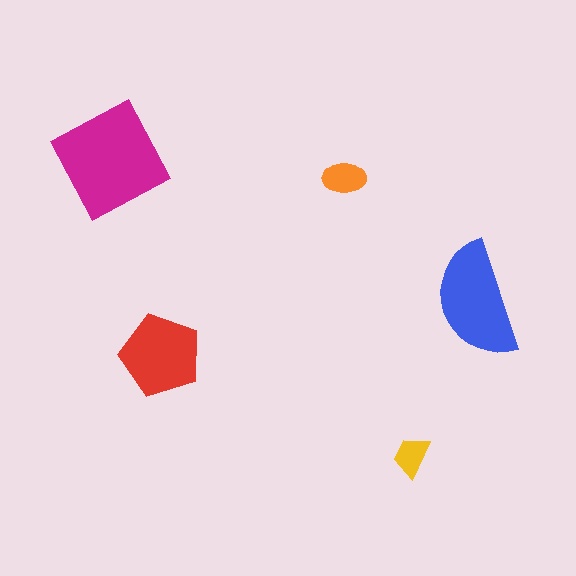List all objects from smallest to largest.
The yellow trapezoid, the orange ellipse, the red pentagon, the blue semicircle, the magenta square.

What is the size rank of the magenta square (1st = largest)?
1st.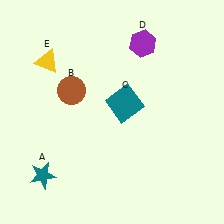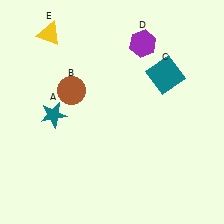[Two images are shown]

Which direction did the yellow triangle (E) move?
The yellow triangle (E) moved up.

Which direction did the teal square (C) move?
The teal square (C) moved right.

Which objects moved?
The objects that moved are: the teal star (A), the teal square (C), the yellow triangle (E).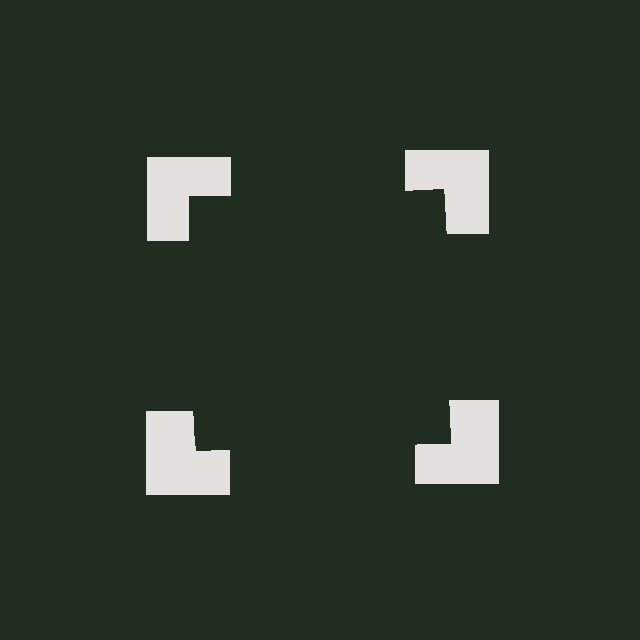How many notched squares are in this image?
There are 4 — one at each vertex of the illusory square.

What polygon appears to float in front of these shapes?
An illusory square — its edges are inferred from the aligned wedge cuts in the notched squares, not physically drawn.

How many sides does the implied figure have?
4 sides.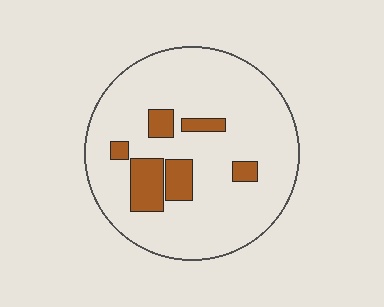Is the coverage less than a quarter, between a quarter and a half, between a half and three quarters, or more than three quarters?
Less than a quarter.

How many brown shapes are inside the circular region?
6.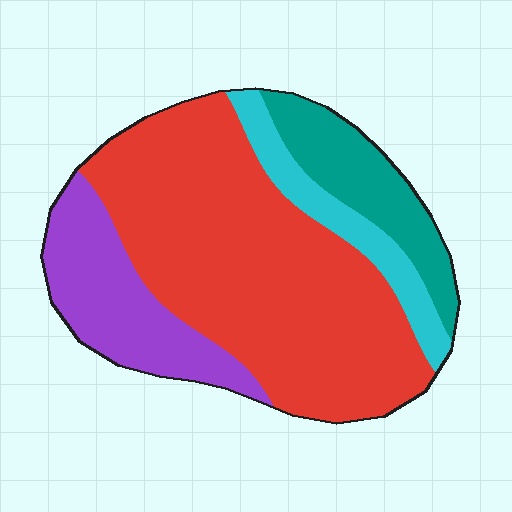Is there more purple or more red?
Red.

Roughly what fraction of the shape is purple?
Purple takes up about one fifth (1/5) of the shape.